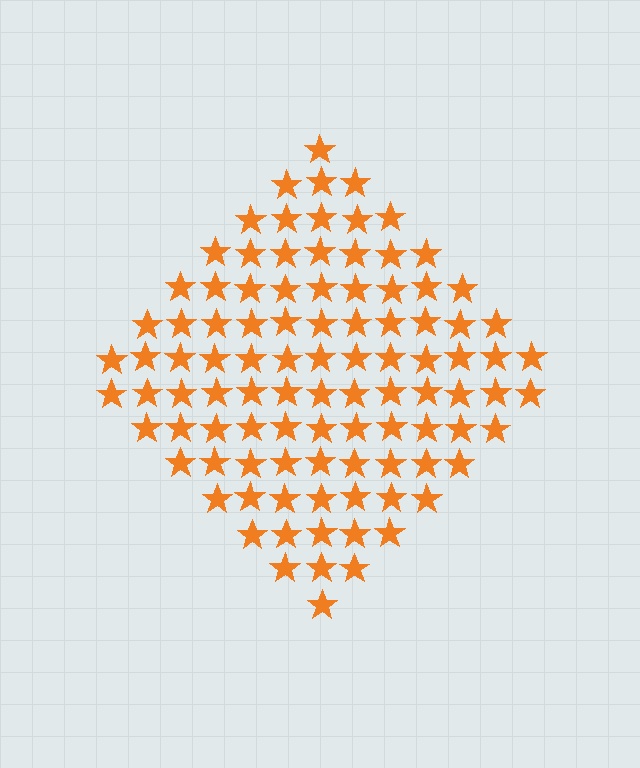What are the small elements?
The small elements are stars.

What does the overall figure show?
The overall figure shows a diamond.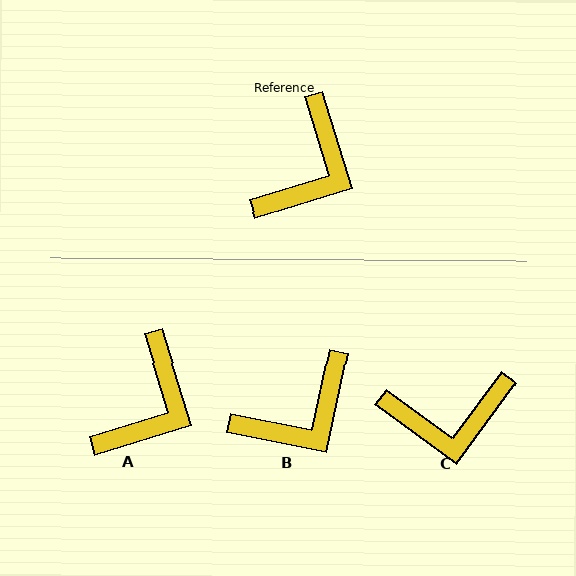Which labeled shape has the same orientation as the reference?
A.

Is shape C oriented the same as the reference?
No, it is off by about 53 degrees.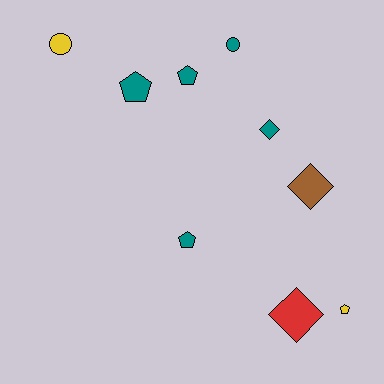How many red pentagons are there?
There are no red pentagons.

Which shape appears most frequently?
Pentagon, with 4 objects.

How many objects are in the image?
There are 9 objects.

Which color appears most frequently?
Teal, with 5 objects.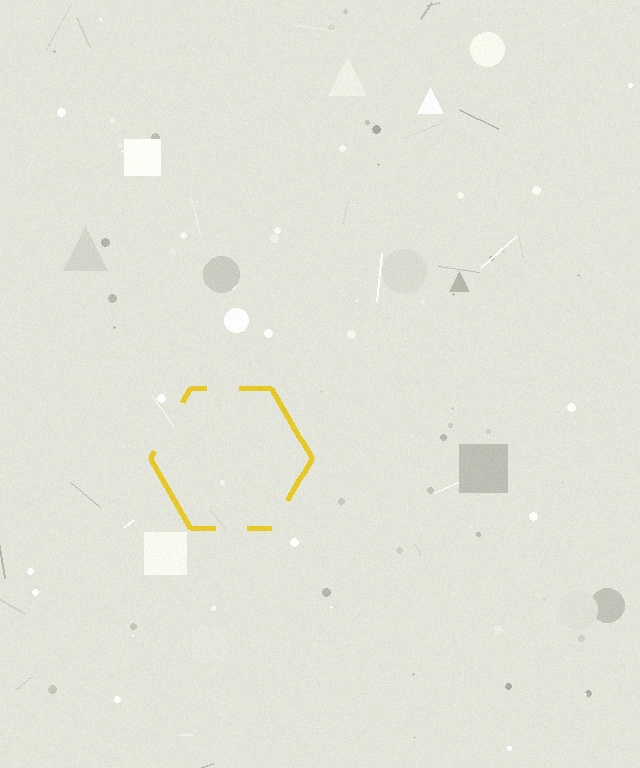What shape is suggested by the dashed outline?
The dashed outline suggests a hexagon.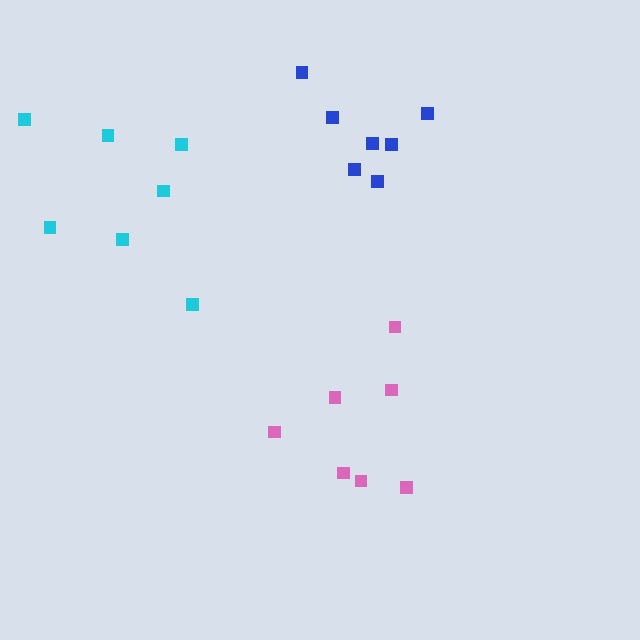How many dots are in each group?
Group 1: 7 dots, Group 2: 7 dots, Group 3: 7 dots (21 total).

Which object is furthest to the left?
The cyan cluster is leftmost.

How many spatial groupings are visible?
There are 3 spatial groupings.